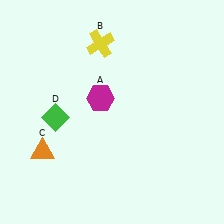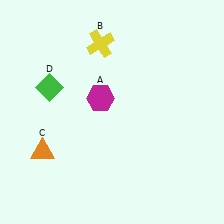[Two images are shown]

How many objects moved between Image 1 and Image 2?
1 object moved between the two images.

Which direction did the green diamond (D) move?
The green diamond (D) moved up.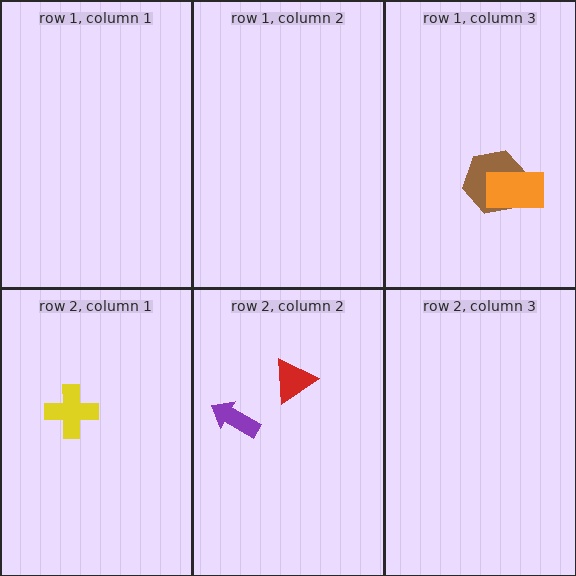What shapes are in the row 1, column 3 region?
The brown hexagon, the orange rectangle.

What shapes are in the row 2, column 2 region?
The purple arrow, the red triangle.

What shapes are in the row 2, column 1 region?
The yellow cross.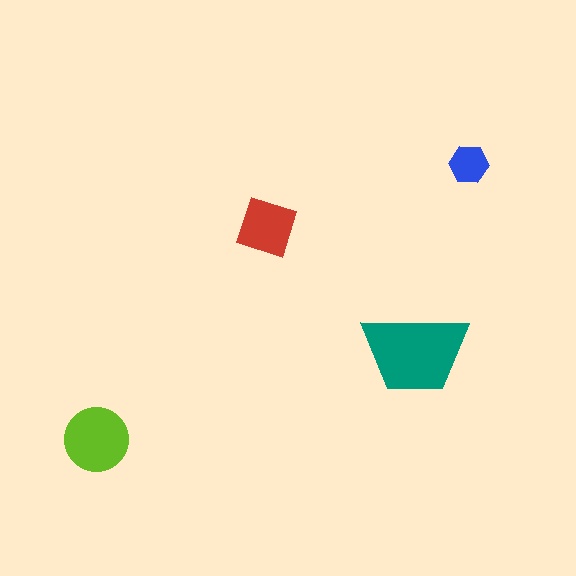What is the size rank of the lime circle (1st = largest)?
2nd.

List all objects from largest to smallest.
The teal trapezoid, the lime circle, the red diamond, the blue hexagon.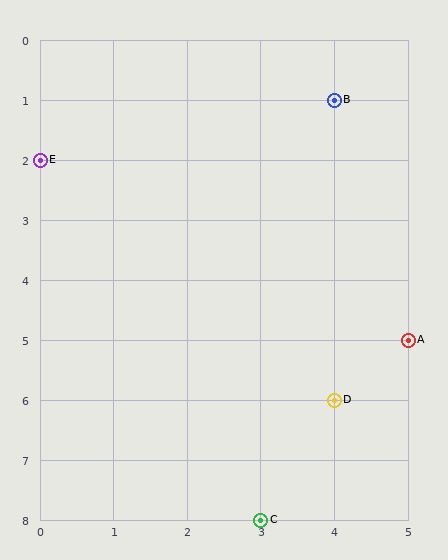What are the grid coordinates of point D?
Point D is at grid coordinates (4, 6).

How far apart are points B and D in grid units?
Points B and D are 5 rows apart.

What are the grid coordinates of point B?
Point B is at grid coordinates (4, 1).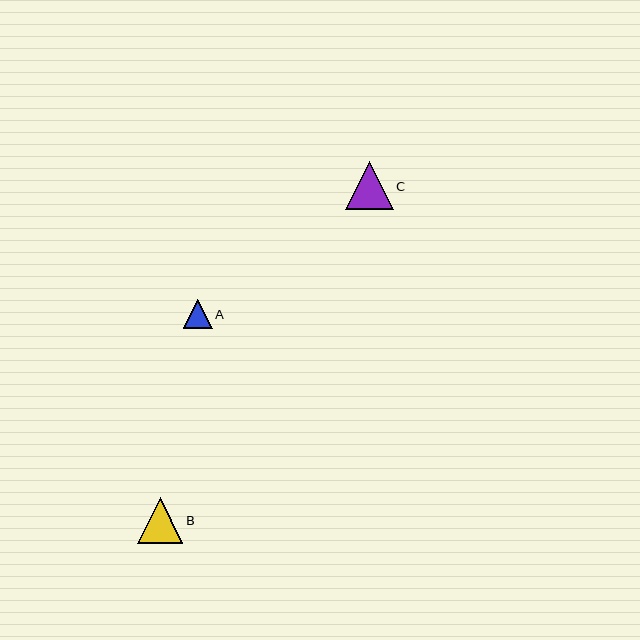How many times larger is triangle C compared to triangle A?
Triangle C is approximately 1.7 times the size of triangle A.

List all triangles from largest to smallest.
From largest to smallest: C, B, A.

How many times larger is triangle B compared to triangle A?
Triangle B is approximately 1.6 times the size of triangle A.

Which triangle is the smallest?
Triangle A is the smallest with a size of approximately 29 pixels.